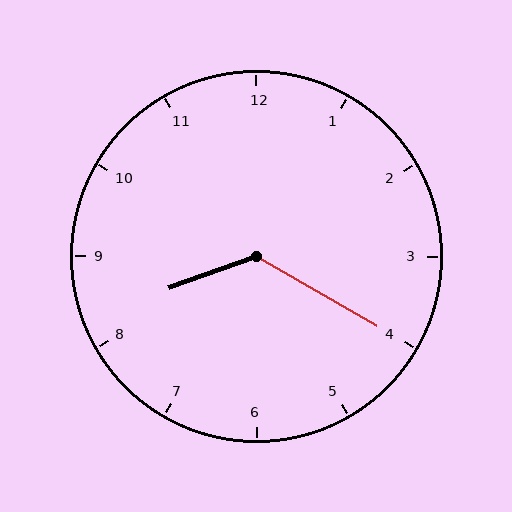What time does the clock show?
8:20.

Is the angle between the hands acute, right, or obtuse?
It is obtuse.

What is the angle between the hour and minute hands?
Approximately 130 degrees.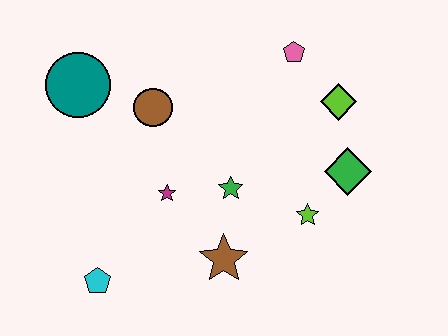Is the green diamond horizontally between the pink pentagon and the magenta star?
No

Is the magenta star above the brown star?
Yes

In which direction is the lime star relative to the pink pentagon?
The lime star is below the pink pentagon.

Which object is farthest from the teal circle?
The green diamond is farthest from the teal circle.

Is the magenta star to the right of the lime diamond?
No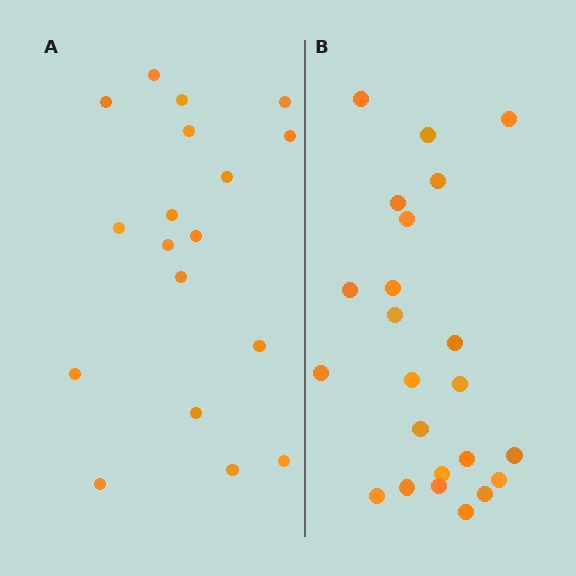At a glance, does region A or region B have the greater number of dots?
Region B (the right region) has more dots.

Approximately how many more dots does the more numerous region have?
Region B has about 5 more dots than region A.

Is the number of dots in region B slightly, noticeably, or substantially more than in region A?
Region B has noticeably more, but not dramatically so. The ratio is roughly 1.3 to 1.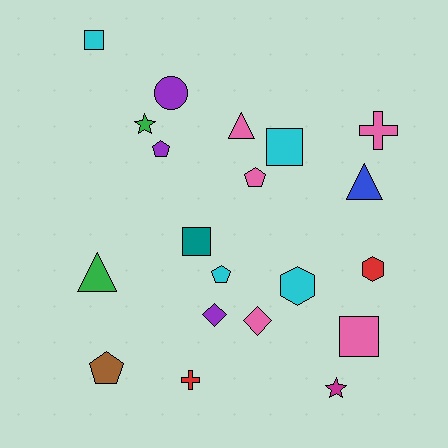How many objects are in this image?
There are 20 objects.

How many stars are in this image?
There are 2 stars.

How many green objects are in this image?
There are 2 green objects.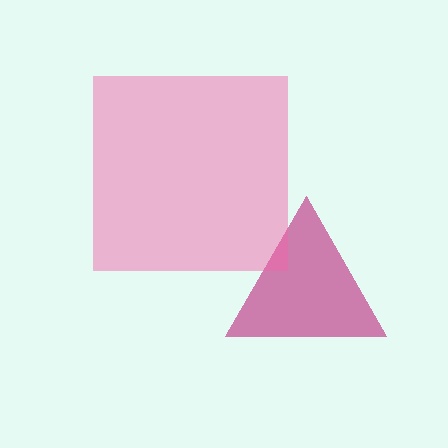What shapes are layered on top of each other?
The layered shapes are: a magenta triangle, a pink square.